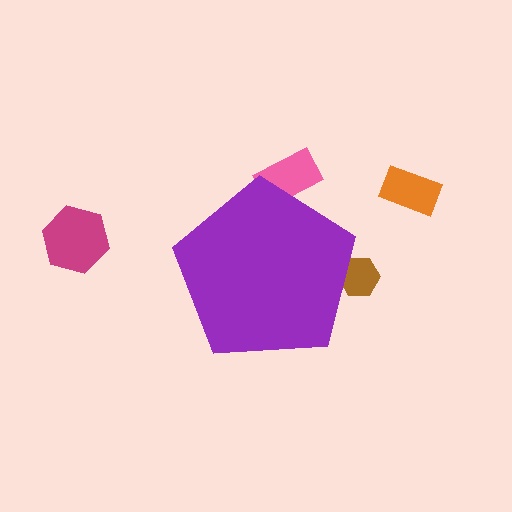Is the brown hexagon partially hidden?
Yes, the brown hexagon is partially hidden behind the purple pentagon.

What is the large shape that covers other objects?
A purple pentagon.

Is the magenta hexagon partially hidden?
No, the magenta hexagon is fully visible.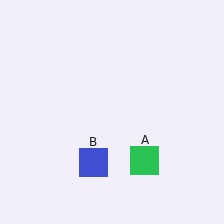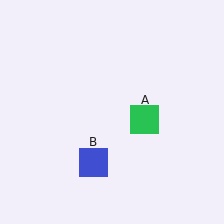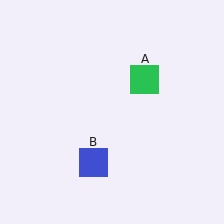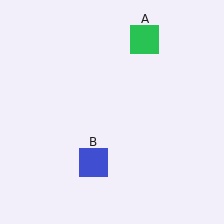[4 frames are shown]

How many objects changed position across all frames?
1 object changed position: green square (object A).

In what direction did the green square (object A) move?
The green square (object A) moved up.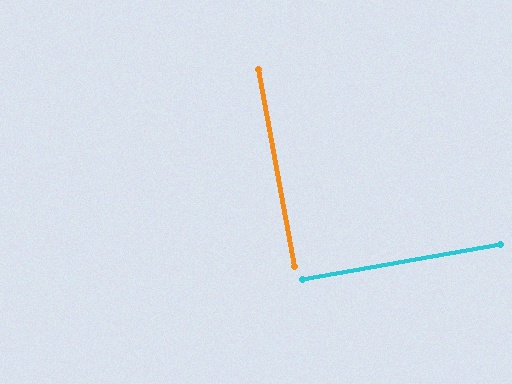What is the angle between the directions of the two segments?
Approximately 90 degrees.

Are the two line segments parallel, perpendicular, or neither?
Perpendicular — they meet at approximately 90°.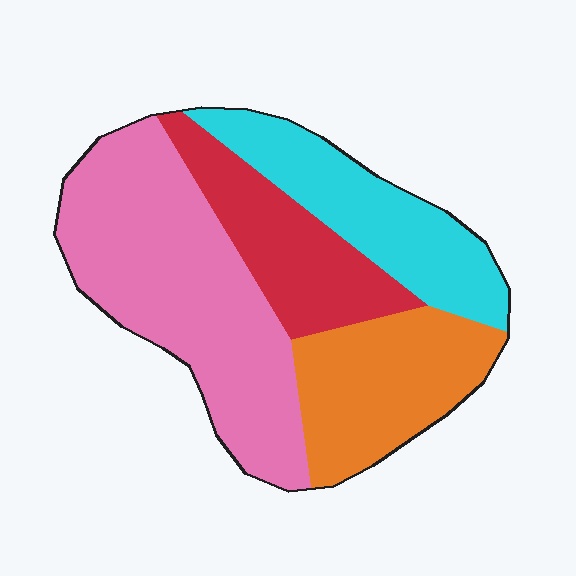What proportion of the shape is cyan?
Cyan takes up about one fifth (1/5) of the shape.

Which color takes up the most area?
Pink, at roughly 40%.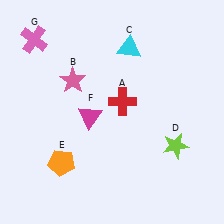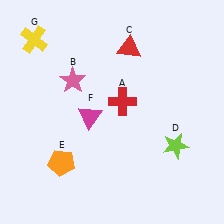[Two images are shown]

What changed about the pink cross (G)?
In Image 1, G is pink. In Image 2, it changed to yellow.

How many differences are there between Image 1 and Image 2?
There are 2 differences between the two images.